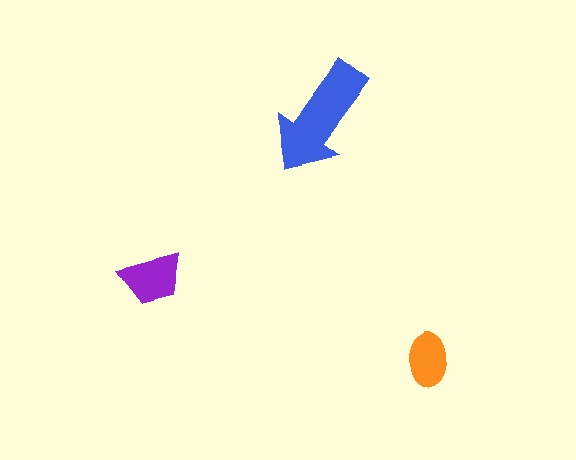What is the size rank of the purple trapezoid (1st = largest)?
2nd.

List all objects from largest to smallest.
The blue arrow, the purple trapezoid, the orange ellipse.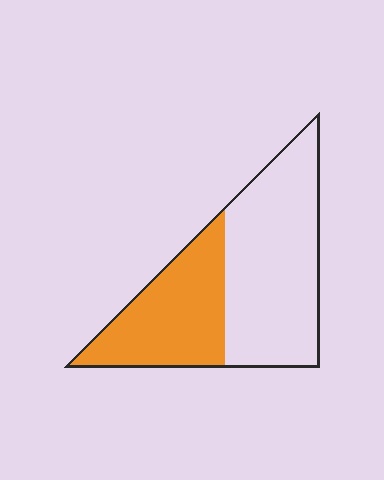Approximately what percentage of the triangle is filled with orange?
Approximately 40%.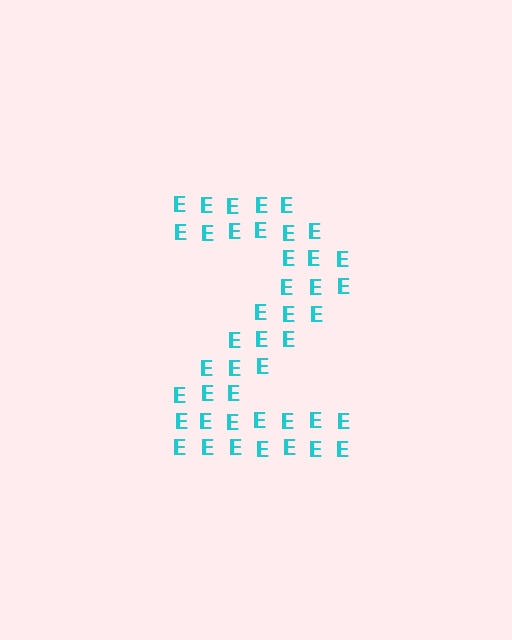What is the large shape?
The large shape is the digit 2.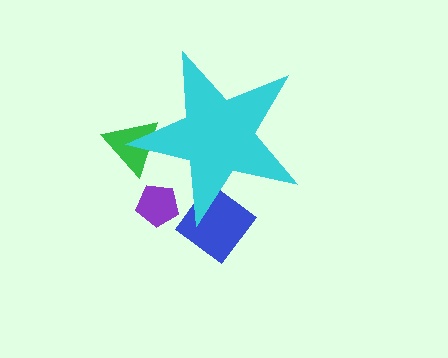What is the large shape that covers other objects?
A cyan star.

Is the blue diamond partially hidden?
Yes, the blue diamond is partially hidden behind the cyan star.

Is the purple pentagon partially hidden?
Yes, the purple pentagon is partially hidden behind the cyan star.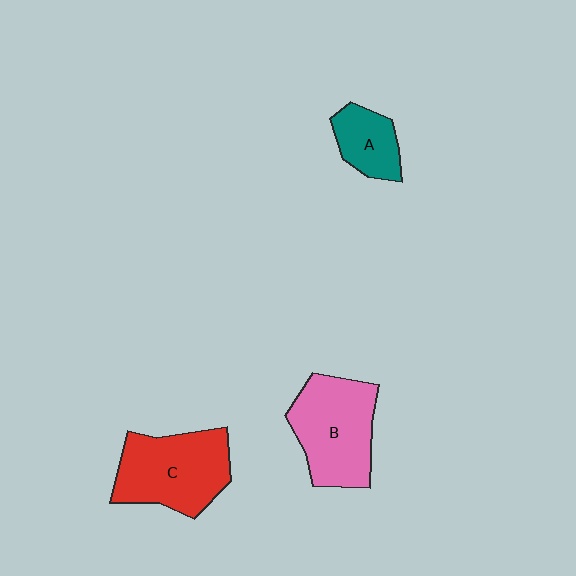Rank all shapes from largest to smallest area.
From largest to smallest: C (red), B (pink), A (teal).